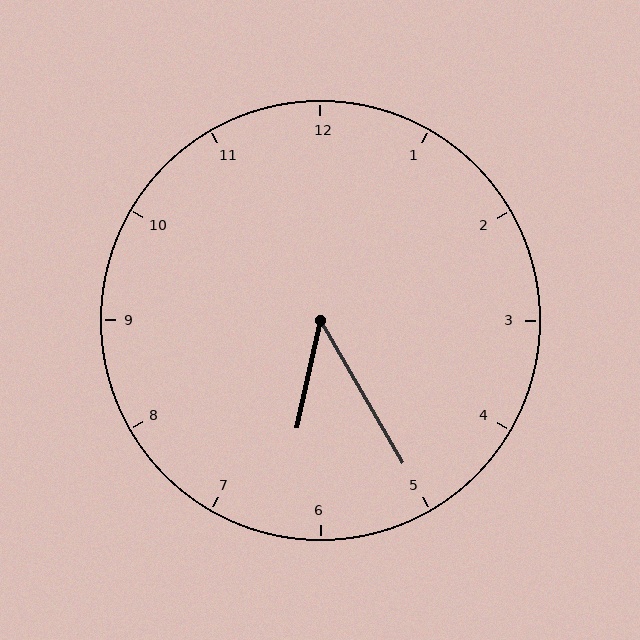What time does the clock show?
6:25.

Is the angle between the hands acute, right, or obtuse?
It is acute.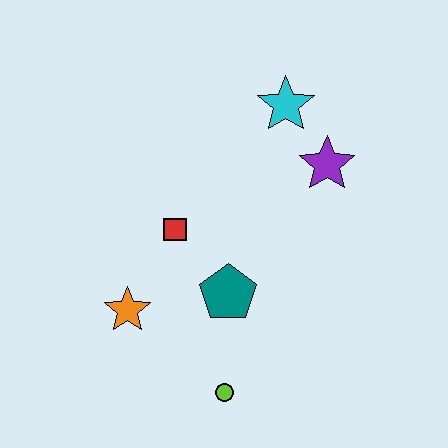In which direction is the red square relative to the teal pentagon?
The red square is above the teal pentagon.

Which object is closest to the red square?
The teal pentagon is closest to the red square.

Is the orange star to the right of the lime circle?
No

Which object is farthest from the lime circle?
The cyan star is farthest from the lime circle.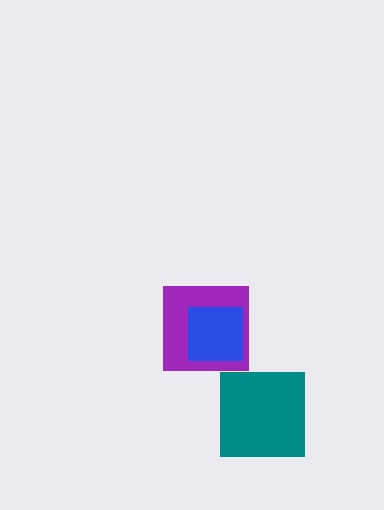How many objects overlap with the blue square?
1 object overlaps with the blue square.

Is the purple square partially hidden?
Yes, it is partially covered by another shape.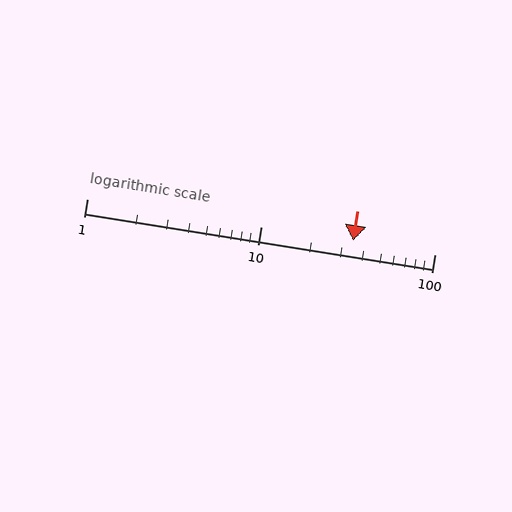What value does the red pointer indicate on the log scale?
The pointer indicates approximately 34.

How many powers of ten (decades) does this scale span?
The scale spans 2 decades, from 1 to 100.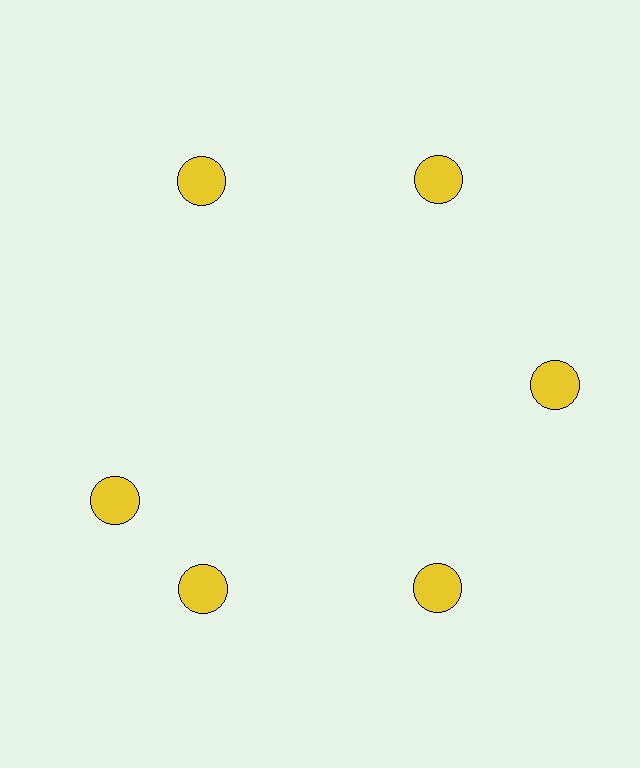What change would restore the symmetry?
The symmetry would be restored by rotating it back into even spacing with its neighbors so that all 6 circles sit at equal angles and equal distance from the center.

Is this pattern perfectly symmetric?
No. The 6 yellow circles are arranged in a ring, but one element near the 9 o'clock position is rotated out of alignment along the ring, breaking the 6-fold rotational symmetry.